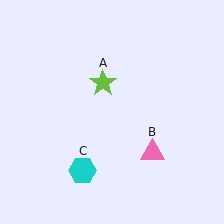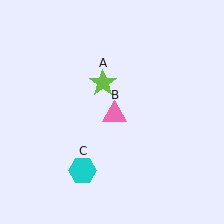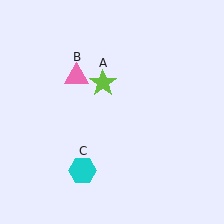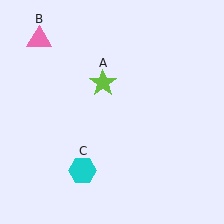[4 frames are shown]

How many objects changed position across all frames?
1 object changed position: pink triangle (object B).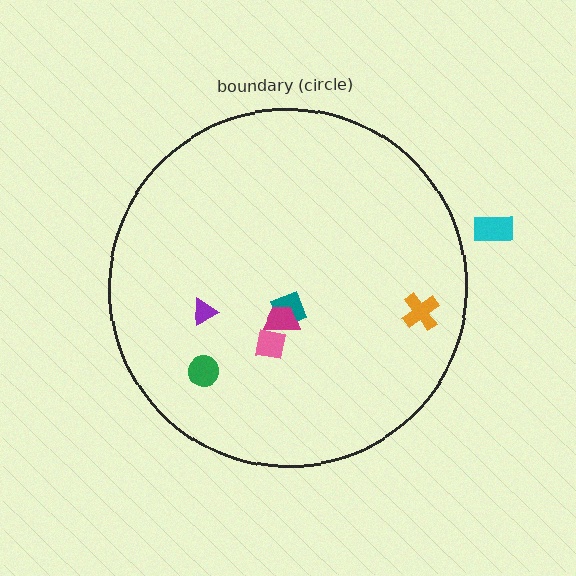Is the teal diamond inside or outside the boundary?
Inside.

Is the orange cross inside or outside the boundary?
Inside.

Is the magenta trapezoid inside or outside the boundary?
Inside.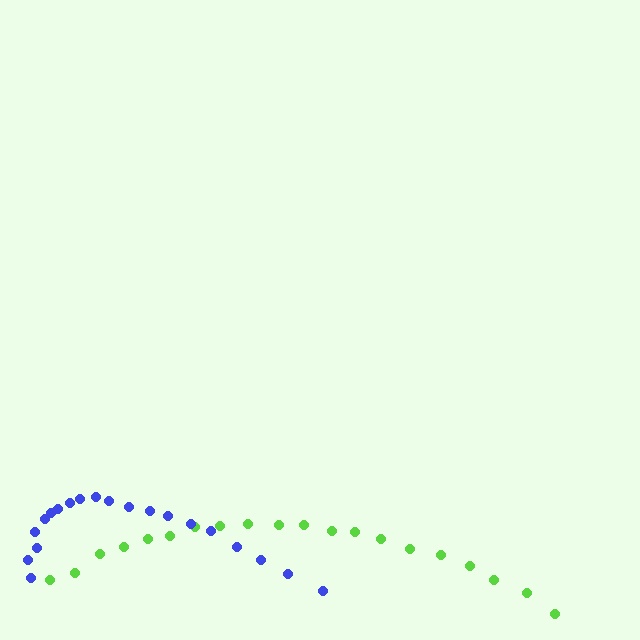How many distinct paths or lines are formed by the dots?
There are 2 distinct paths.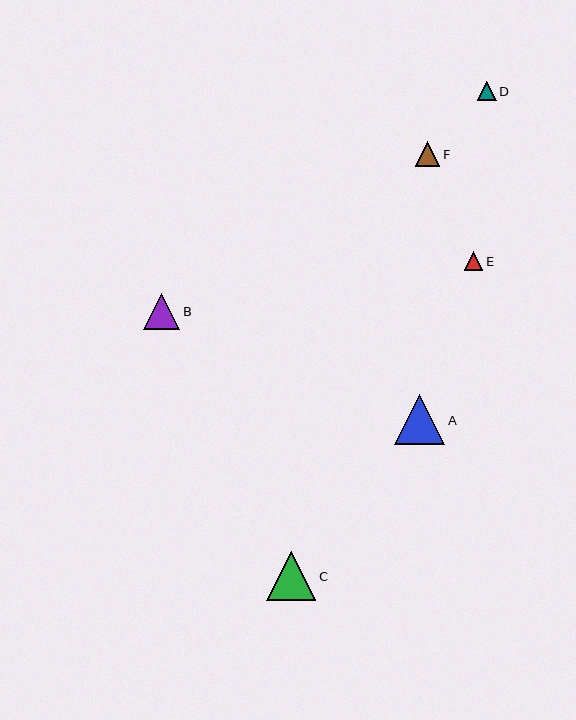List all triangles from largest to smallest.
From largest to smallest: A, C, B, F, E, D.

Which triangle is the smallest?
Triangle D is the smallest with a size of approximately 19 pixels.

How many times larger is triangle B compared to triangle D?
Triangle B is approximately 2.0 times the size of triangle D.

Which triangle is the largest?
Triangle A is the largest with a size of approximately 50 pixels.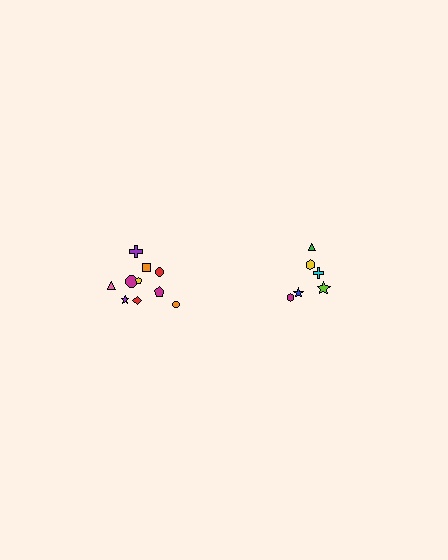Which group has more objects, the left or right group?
The left group.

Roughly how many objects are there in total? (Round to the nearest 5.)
Roughly 15 objects in total.